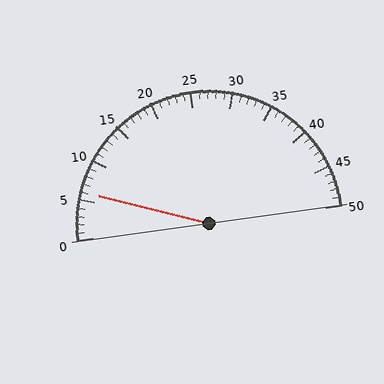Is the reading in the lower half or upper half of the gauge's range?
The reading is in the lower half of the range (0 to 50).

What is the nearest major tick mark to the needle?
The nearest major tick mark is 5.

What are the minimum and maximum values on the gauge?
The gauge ranges from 0 to 50.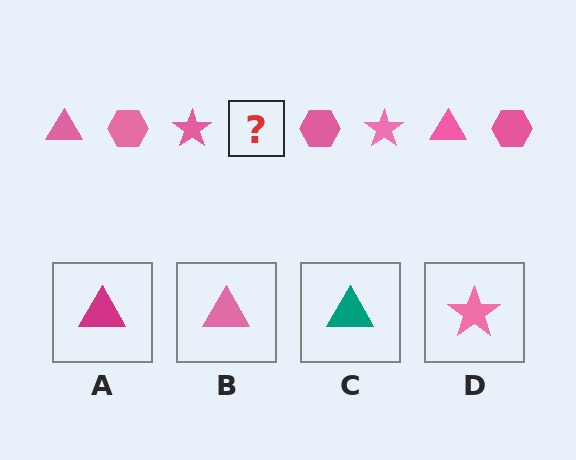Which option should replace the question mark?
Option B.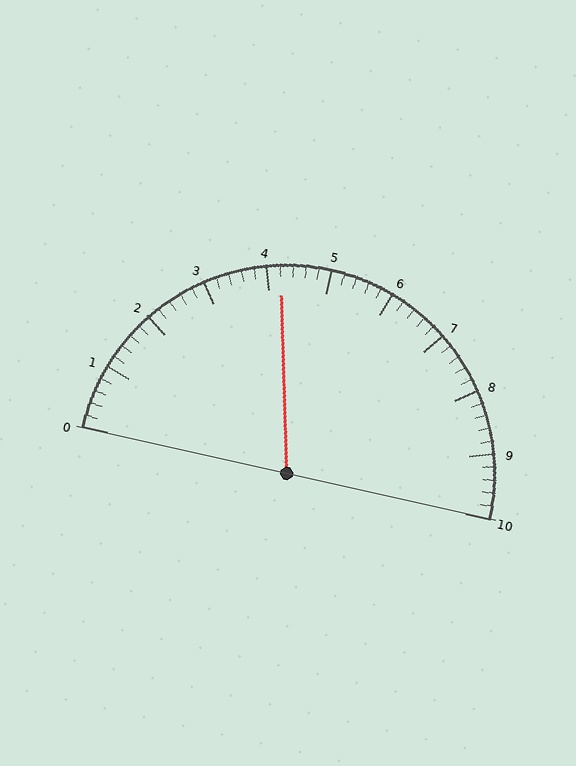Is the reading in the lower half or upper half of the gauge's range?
The reading is in the lower half of the range (0 to 10).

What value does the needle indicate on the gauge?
The needle indicates approximately 4.2.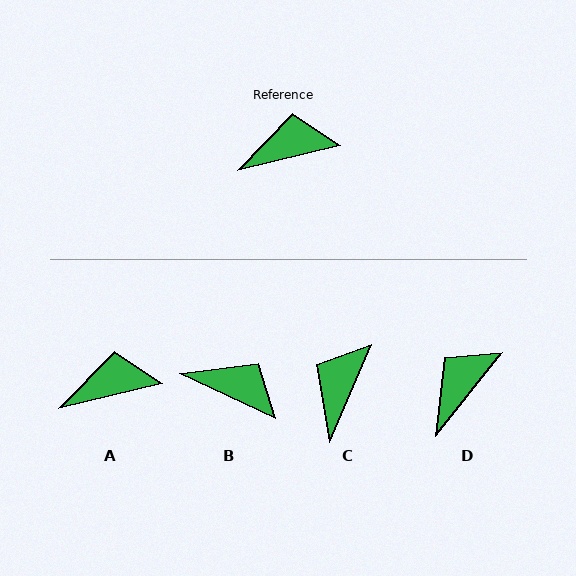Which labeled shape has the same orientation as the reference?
A.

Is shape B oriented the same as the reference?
No, it is off by about 38 degrees.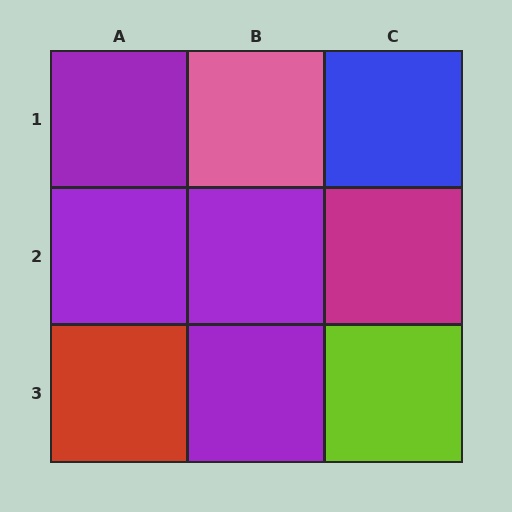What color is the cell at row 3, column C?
Lime.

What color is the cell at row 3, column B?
Purple.